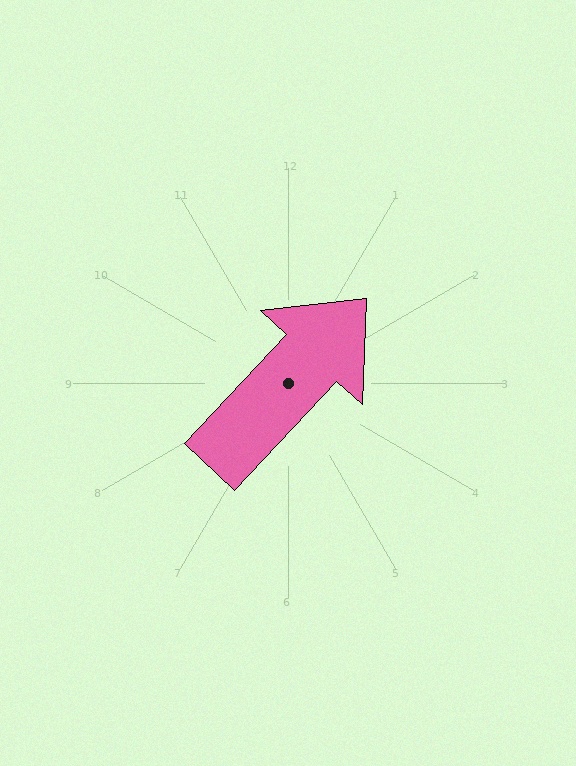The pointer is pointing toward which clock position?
Roughly 1 o'clock.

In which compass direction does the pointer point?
Northeast.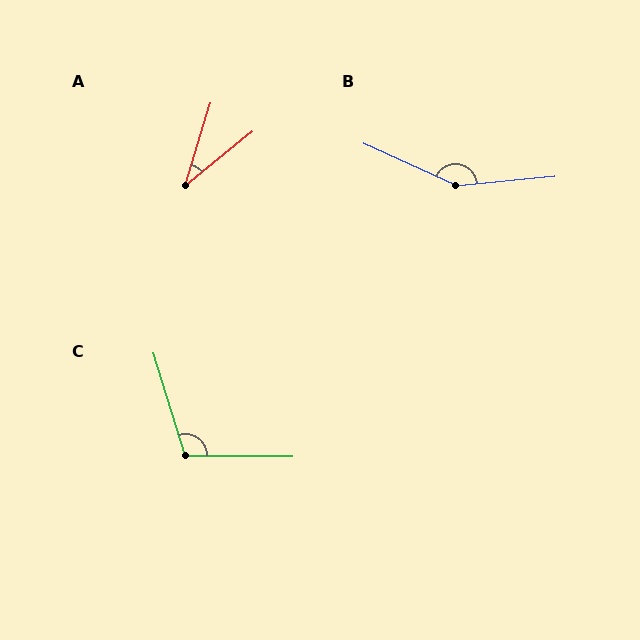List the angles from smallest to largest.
A (34°), C (107°), B (150°).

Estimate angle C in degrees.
Approximately 107 degrees.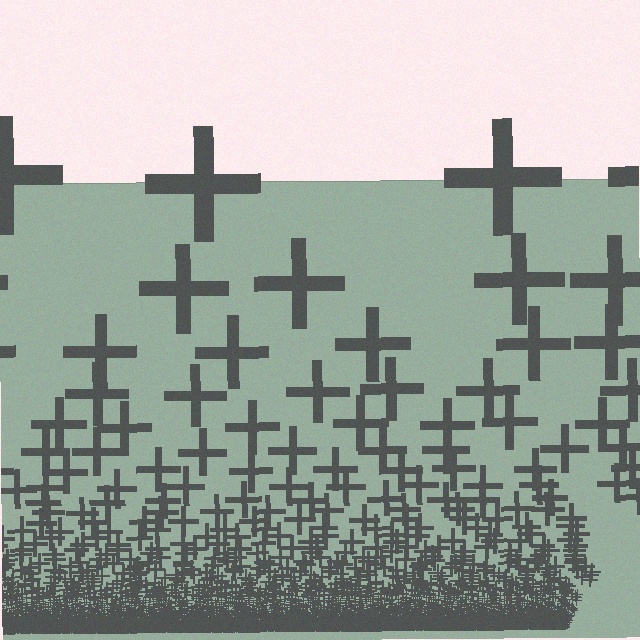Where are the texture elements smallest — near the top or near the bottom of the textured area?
Near the bottom.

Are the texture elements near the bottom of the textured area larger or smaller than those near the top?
Smaller. The gradient is inverted — elements near the bottom are smaller and denser.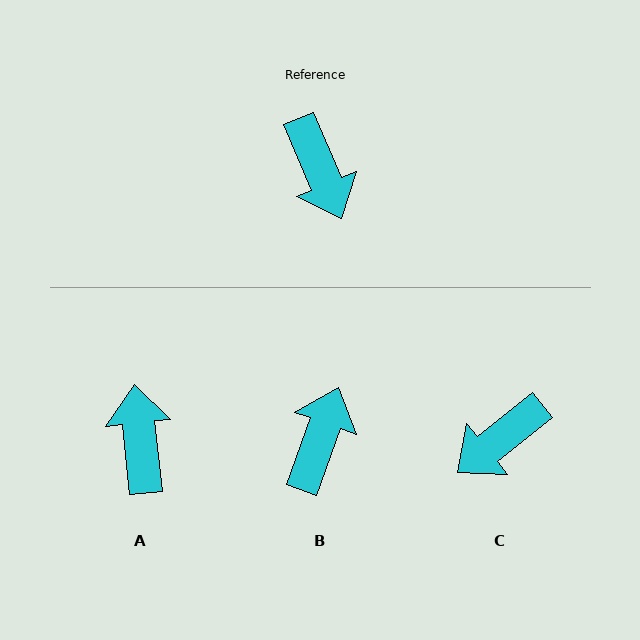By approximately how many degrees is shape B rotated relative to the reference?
Approximately 137 degrees counter-clockwise.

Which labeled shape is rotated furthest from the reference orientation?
A, about 163 degrees away.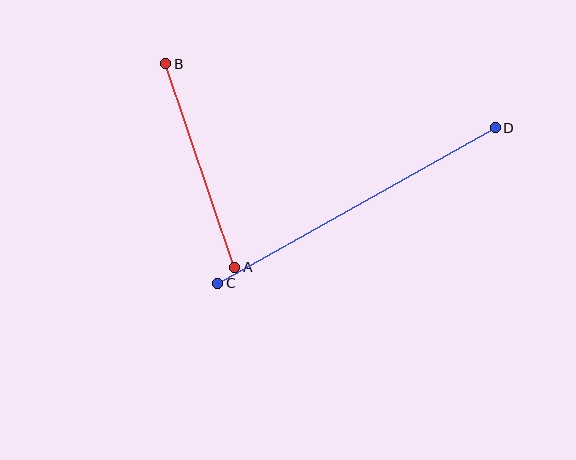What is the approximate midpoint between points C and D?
The midpoint is at approximately (356, 206) pixels.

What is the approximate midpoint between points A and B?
The midpoint is at approximately (200, 166) pixels.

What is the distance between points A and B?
The distance is approximately 215 pixels.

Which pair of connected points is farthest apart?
Points C and D are farthest apart.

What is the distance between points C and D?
The distance is approximately 318 pixels.